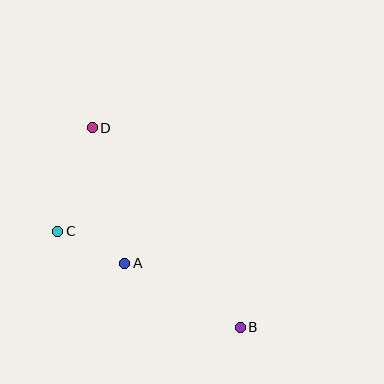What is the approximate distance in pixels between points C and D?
The distance between C and D is approximately 109 pixels.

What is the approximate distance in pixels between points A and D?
The distance between A and D is approximately 139 pixels.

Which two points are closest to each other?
Points A and C are closest to each other.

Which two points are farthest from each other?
Points B and D are farthest from each other.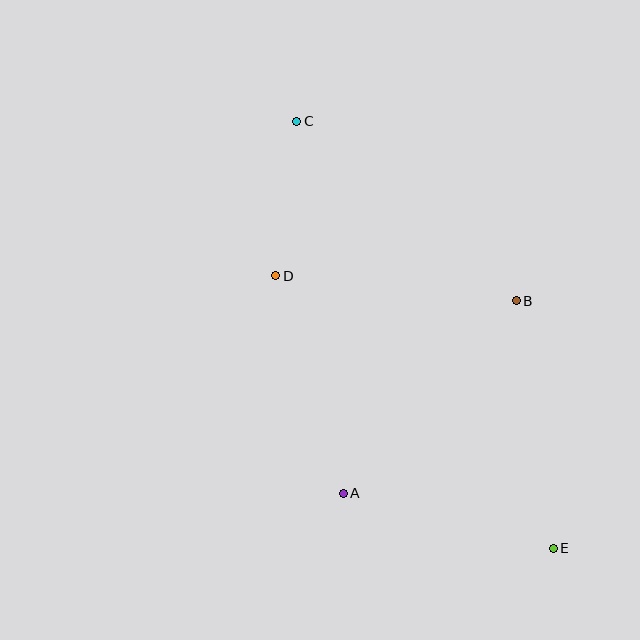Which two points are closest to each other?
Points C and D are closest to each other.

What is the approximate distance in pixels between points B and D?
The distance between B and D is approximately 242 pixels.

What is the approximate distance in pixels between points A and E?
The distance between A and E is approximately 217 pixels.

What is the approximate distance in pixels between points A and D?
The distance between A and D is approximately 228 pixels.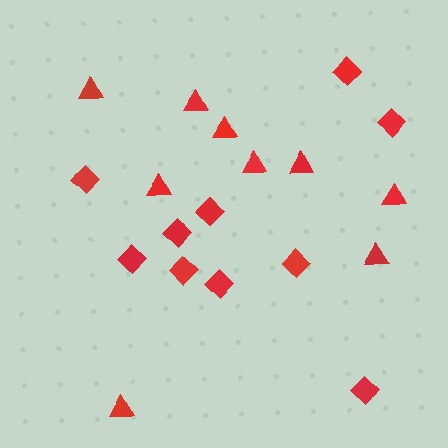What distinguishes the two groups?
There are 2 groups: one group of diamonds (10) and one group of triangles (9).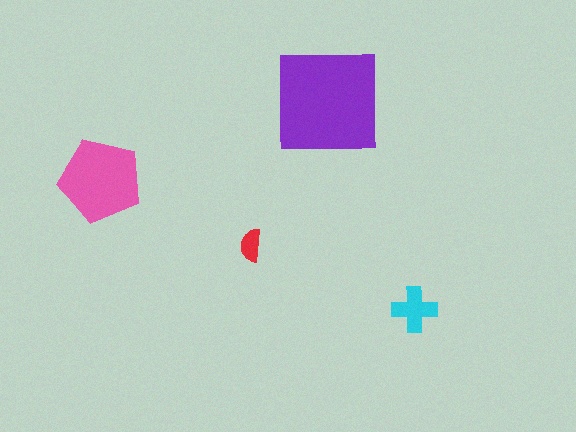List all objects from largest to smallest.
The purple square, the pink pentagon, the cyan cross, the red semicircle.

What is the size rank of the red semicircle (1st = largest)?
4th.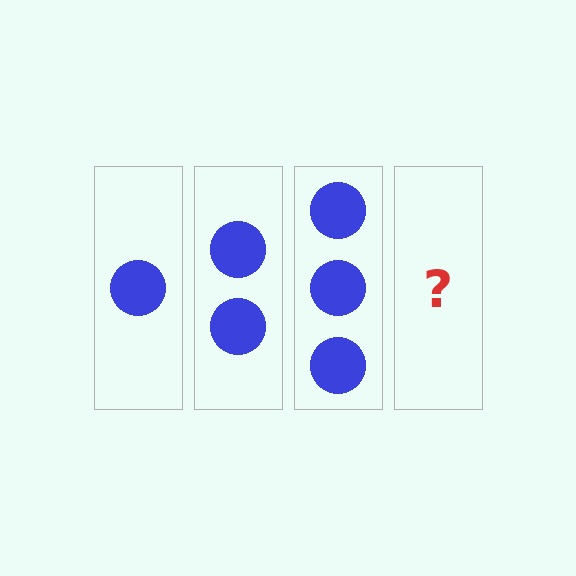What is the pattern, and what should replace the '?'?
The pattern is that each step adds one more circle. The '?' should be 4 circles.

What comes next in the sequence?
The next element should be 4 circles.